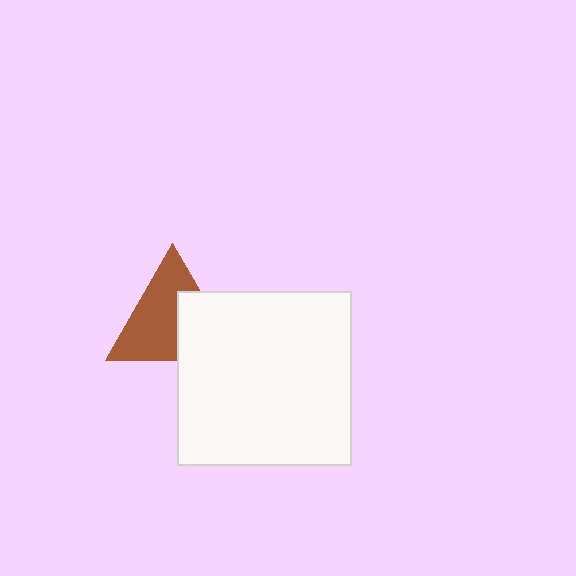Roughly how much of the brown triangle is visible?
About half of it is visible (roughly 62%).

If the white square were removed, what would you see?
You would see the complete brown triangle.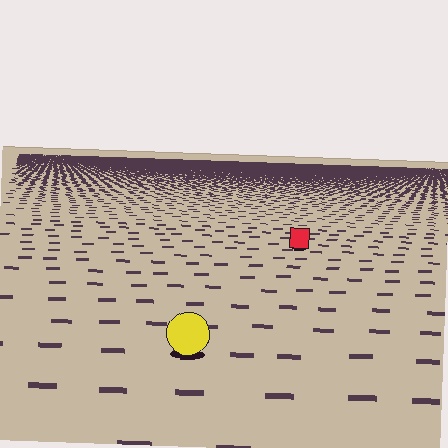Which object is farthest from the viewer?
The red square is farthest from the viewer. It appears smaller and the ground texture around it is denser.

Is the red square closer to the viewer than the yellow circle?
No. The yellow circle is closer — you can tell from the texture gradient: the ground texture is coarser near it.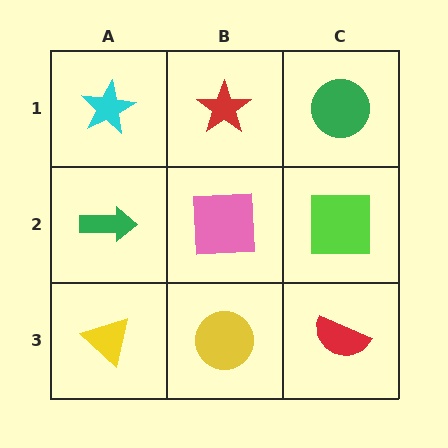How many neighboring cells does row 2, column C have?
3.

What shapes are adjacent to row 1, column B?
A pink square (row 2, column B), a cyan star (row 1, column A), a green circle (row 1, column C).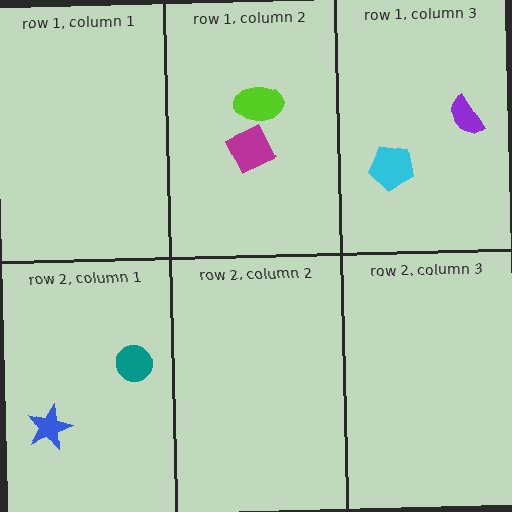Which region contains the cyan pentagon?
The row 1, column 3 region.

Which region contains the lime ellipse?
The row 1, column 2 region.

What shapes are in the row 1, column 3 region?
The purple semicircle, the cyan pentagon.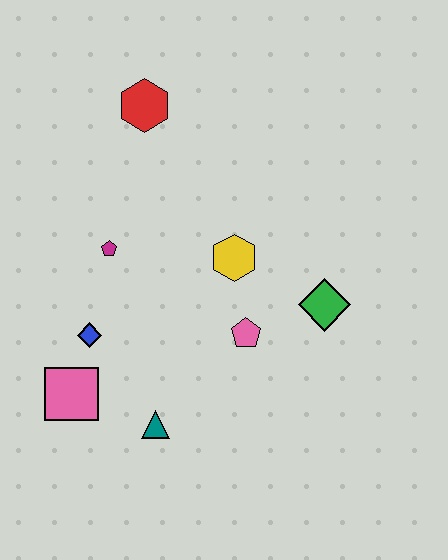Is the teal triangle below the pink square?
Yes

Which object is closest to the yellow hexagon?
The pink pentagon is closest to the yellow hexagon.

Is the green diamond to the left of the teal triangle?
No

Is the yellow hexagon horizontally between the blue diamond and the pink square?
No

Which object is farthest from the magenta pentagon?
The green diamond is farthest from the magenta pentagon.